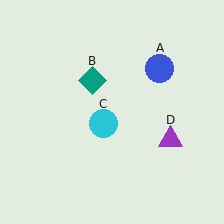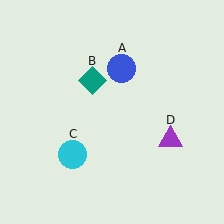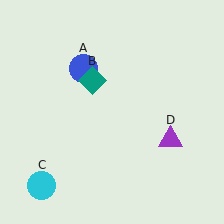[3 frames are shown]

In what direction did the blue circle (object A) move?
The blue circle (object A) moved left.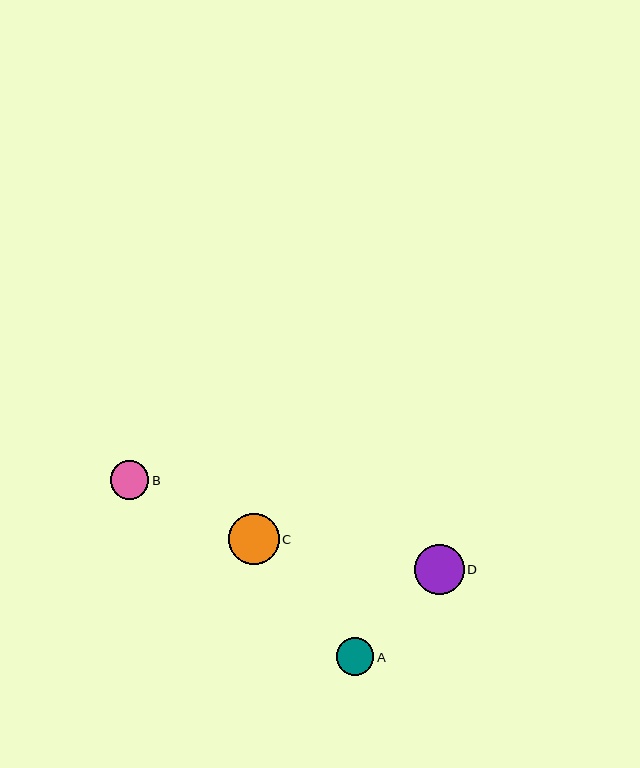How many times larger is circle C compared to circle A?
Circle C is approximately 1.4 times the size of circle A.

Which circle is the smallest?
Circle A is the smallest with a size of approximately 38 pixels.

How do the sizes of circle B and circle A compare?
Circle B and circle A are approximately the same size.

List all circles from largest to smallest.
From largest to smallest: C, D, B, A.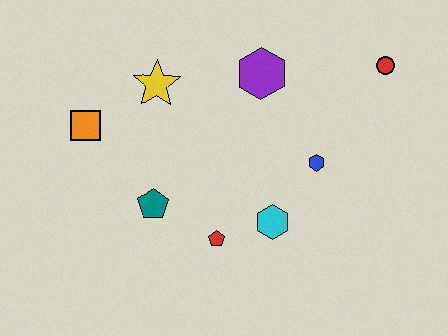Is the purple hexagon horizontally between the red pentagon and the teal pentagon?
No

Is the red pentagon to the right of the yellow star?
Yes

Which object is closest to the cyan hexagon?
The red pentagon is closest to the cyan hexagon.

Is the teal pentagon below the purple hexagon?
Yes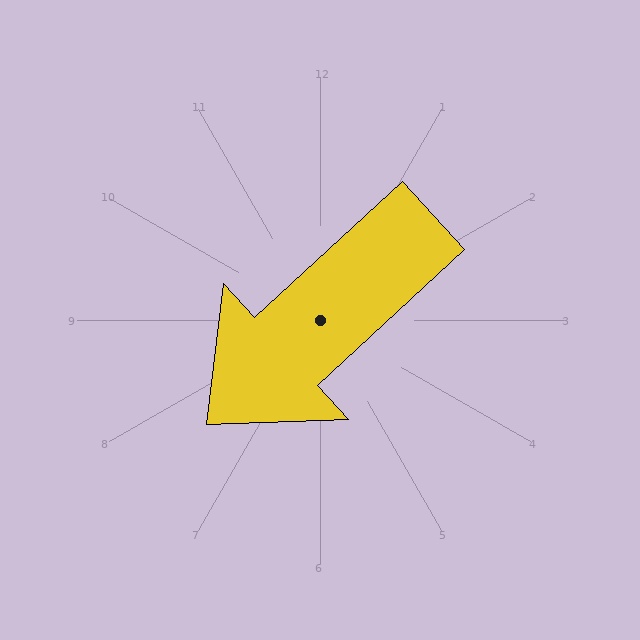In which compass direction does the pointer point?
Southwest.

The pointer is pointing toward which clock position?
Roughly 8 o'clock.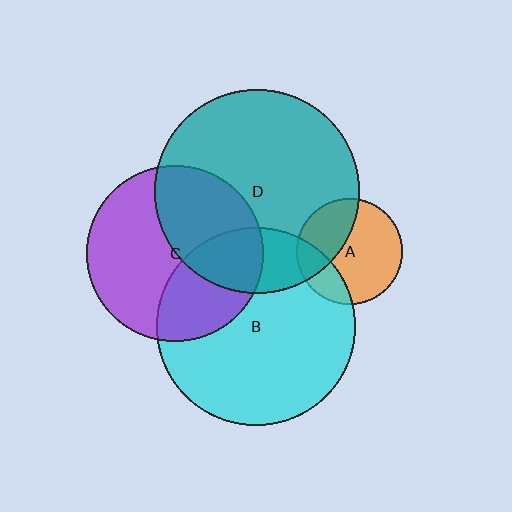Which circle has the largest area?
Circle D (teal).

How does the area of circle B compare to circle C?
Approximately 1.3 times.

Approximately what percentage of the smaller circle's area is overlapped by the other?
Approximately 35%.